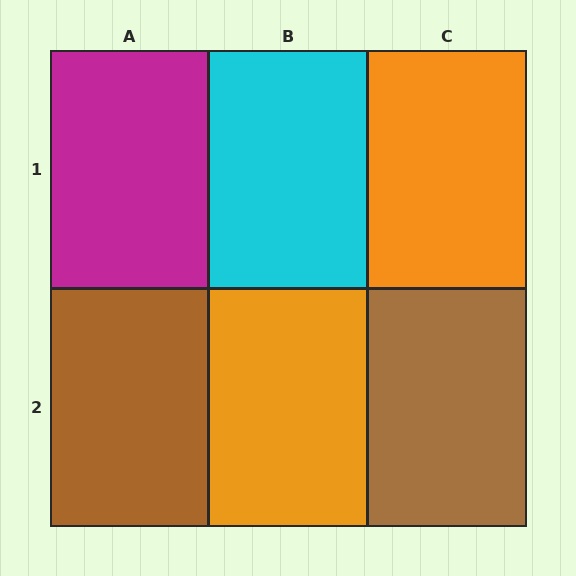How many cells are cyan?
1 cell is cyan.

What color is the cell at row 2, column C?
Brown.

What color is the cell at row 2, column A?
Brown.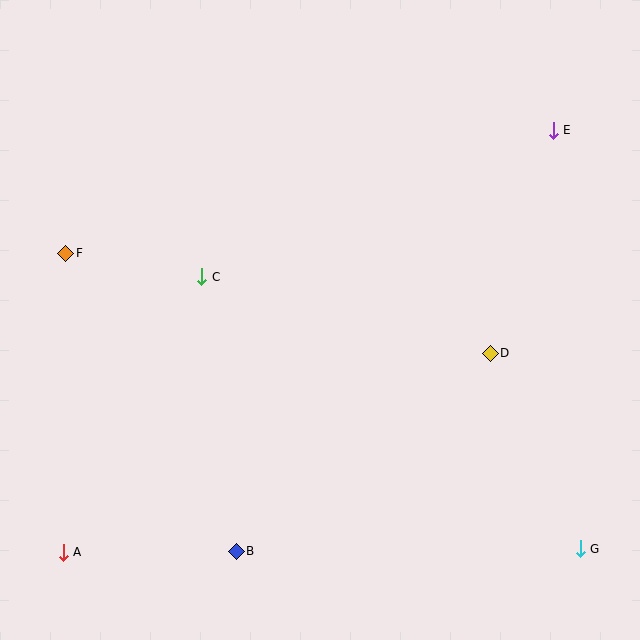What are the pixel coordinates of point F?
Point F is at (66, 253).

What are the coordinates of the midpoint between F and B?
The midpoint between F and B is at (151, 402).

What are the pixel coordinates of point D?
Point D is at (490, 353).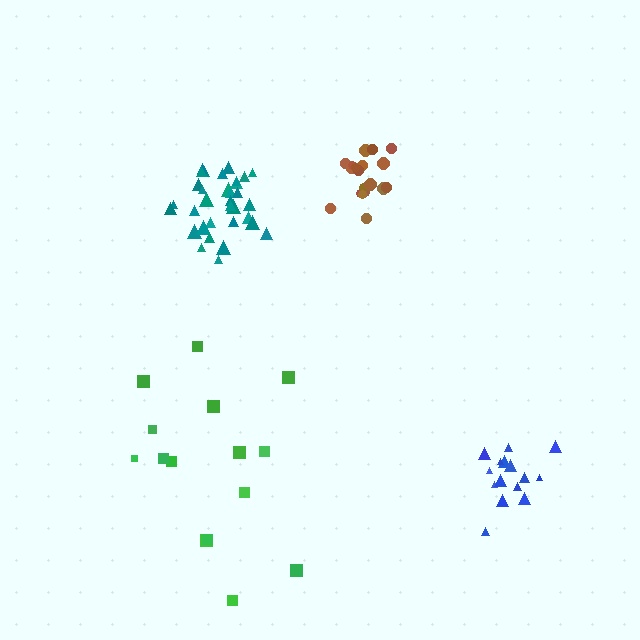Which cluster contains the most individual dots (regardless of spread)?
Teal (33).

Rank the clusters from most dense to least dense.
brown, teal, blue, green.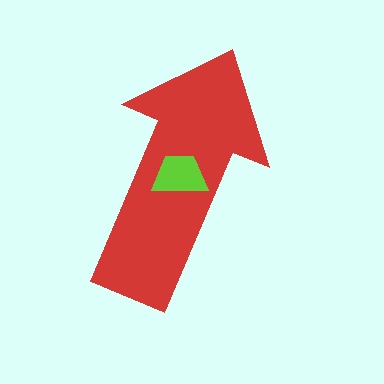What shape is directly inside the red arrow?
The lime trapezoid.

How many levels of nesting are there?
2.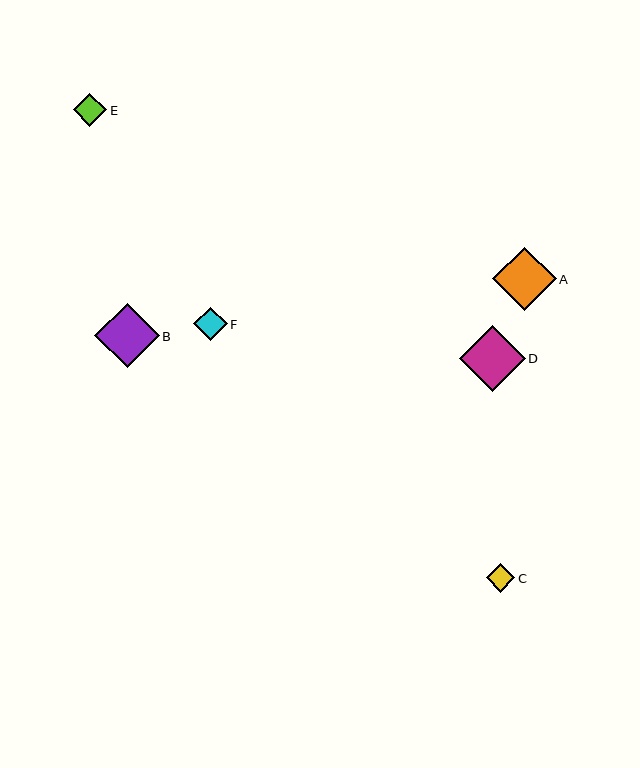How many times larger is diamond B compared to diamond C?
Diamond B is approximately 2.2 times the size of diamond C.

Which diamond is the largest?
Diamond D is the largest with a size of approximately 66 pixels.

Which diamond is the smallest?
Diamond C is the smallest with a size of approximately 29 pixels.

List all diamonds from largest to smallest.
From largest to smallest: D, B, A, E, F, C.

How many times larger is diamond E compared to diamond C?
Diamond E is approximately 1.2 times the size of diamond C.